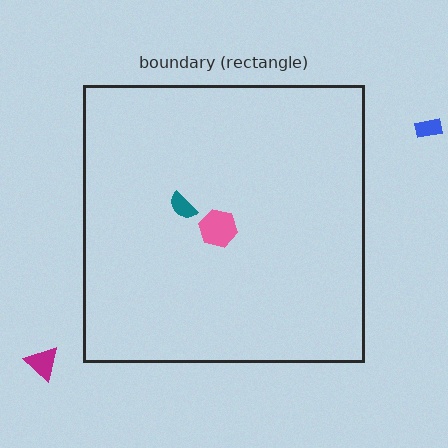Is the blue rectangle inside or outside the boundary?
Outside.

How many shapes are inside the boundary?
2 inside, 2 outside.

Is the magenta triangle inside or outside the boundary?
Outside.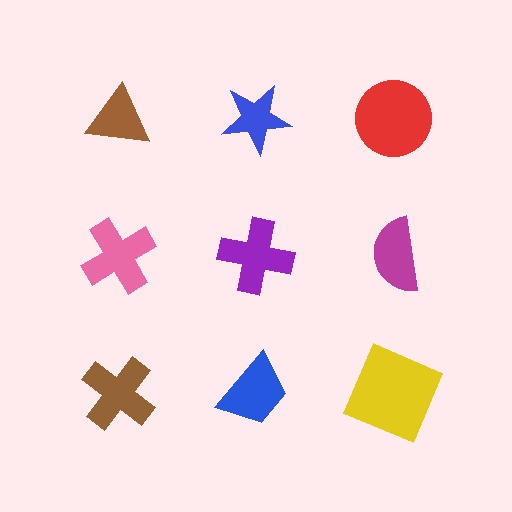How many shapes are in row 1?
3 shapes.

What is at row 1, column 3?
A red circle.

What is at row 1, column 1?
A brown triangle.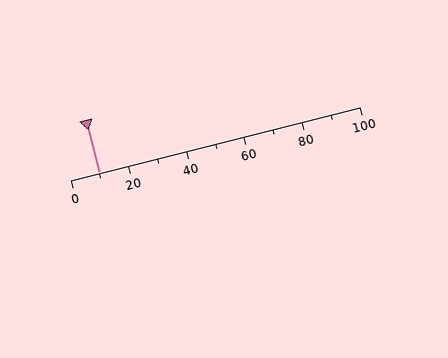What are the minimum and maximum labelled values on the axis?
The axis runs from 0 to 100.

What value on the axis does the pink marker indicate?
The marker indicates approximately 10.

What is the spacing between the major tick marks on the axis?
The major ticks are spaced 20 apart.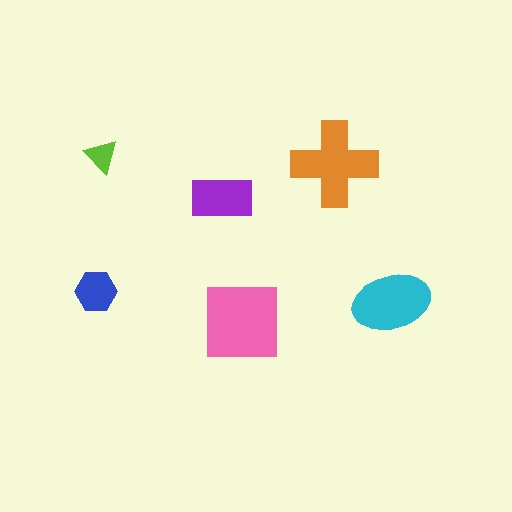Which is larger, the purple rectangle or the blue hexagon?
The purple rectangle.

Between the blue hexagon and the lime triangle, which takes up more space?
The blue hexagon.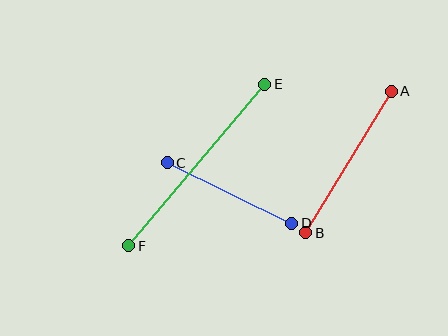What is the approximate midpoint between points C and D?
The midpoint is at approximately (229, 193) pixels.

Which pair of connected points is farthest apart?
Points E and F are farthest apart.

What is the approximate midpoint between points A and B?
The midpoint is at approximately (348, 162) pixels.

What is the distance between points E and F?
The distance is approximately 211 pixels.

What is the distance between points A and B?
The distance is approximately 166 pixels.